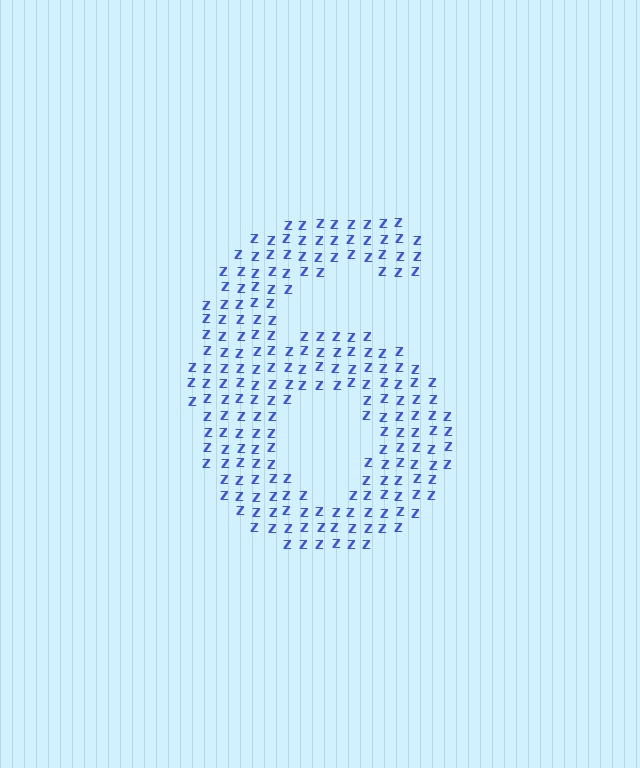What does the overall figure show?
The overall figure shows the digit 6.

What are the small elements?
The small elements are letter Z's.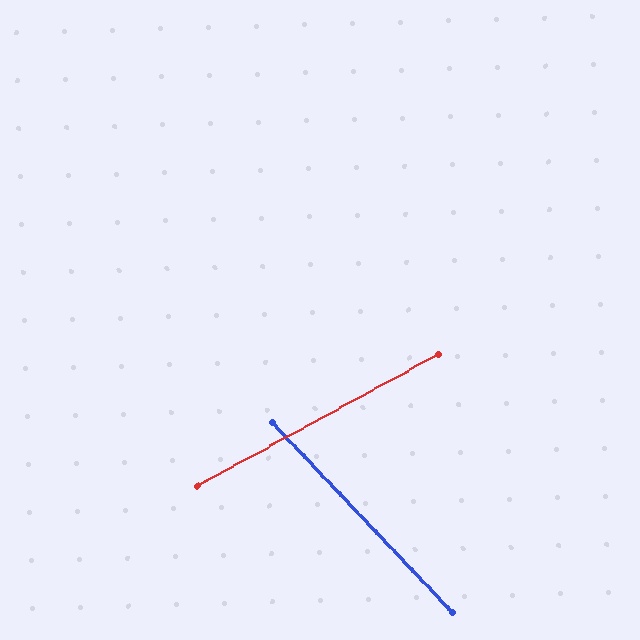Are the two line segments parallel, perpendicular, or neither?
Neither parallel nor perpendicular — they differ by about 75°.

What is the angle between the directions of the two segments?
Approximately 75 degrees.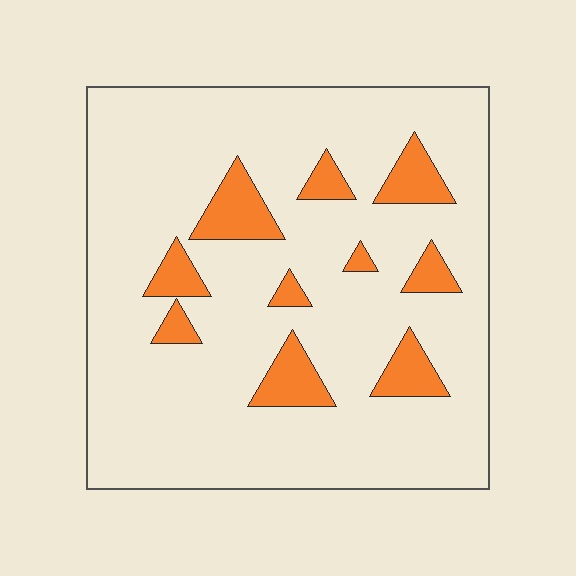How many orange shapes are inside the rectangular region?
10.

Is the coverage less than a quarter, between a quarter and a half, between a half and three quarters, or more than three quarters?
Less than a quarter.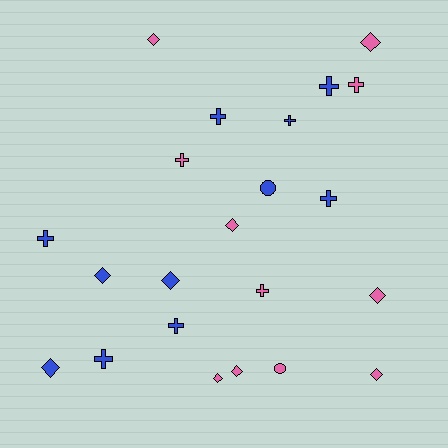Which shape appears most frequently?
Cross, with 10 objects.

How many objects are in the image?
There are 22 objects.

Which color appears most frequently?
Pink, with 11 objects.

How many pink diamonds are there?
There are 7 pink diamonds.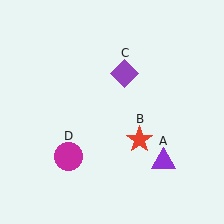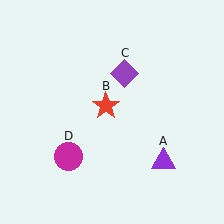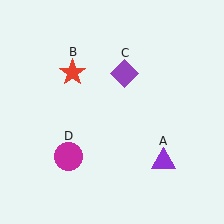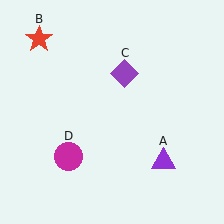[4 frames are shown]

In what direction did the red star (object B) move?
The red star (object B) moved up and to the left.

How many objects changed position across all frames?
1 object changed position: red star (object B).